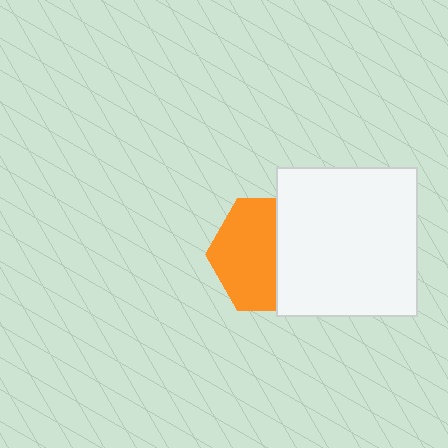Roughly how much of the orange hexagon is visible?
About half of it is visible (roughly 55%).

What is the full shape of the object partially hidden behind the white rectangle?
The partially hidden object is an orange hexagon.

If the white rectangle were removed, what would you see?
You would see the complete orange hexagon.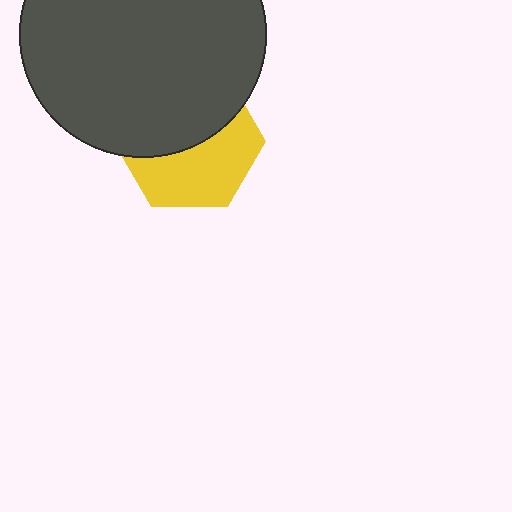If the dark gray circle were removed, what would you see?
You would see the complete yellow hexagon.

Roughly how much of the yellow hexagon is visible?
About half of it is visible (roughly 49%).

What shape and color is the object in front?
The object in front is a dark gray circle.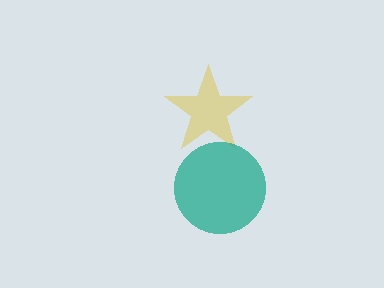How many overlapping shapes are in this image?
There are 2 overlapping shapes in the image.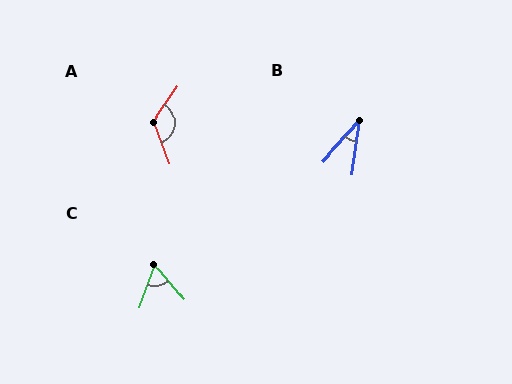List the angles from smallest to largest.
B (34°), C (60°), A (125°).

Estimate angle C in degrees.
Approximately 60 degrees.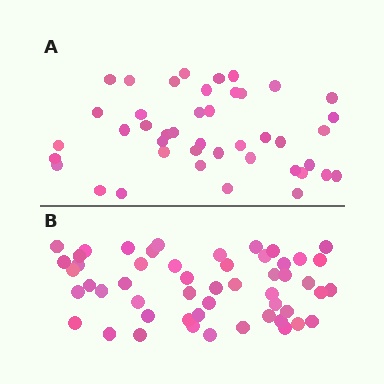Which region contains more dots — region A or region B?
Region B (the bottom region) has more dots.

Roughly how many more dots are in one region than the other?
Region B has roughly 8 or so more dots than region A.